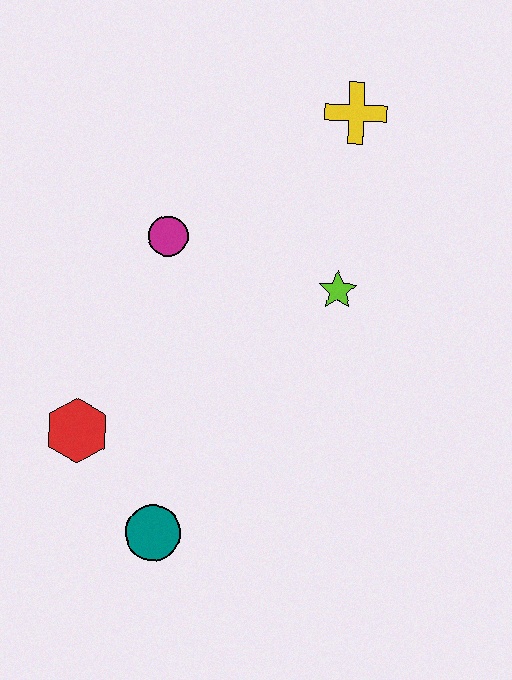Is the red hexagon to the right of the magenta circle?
No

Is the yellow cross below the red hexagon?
No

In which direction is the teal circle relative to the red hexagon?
The teal circle is below the red hexagon.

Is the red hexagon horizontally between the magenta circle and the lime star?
No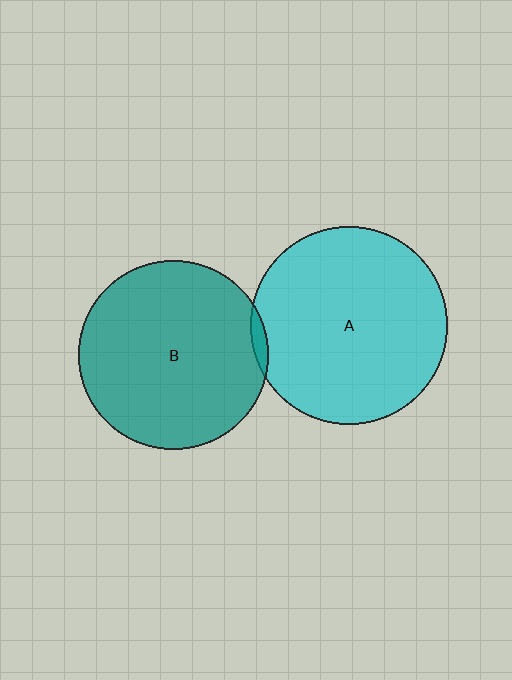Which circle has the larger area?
Circle A (cyan).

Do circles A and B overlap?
Yes.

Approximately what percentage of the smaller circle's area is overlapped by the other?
Approximately 5%.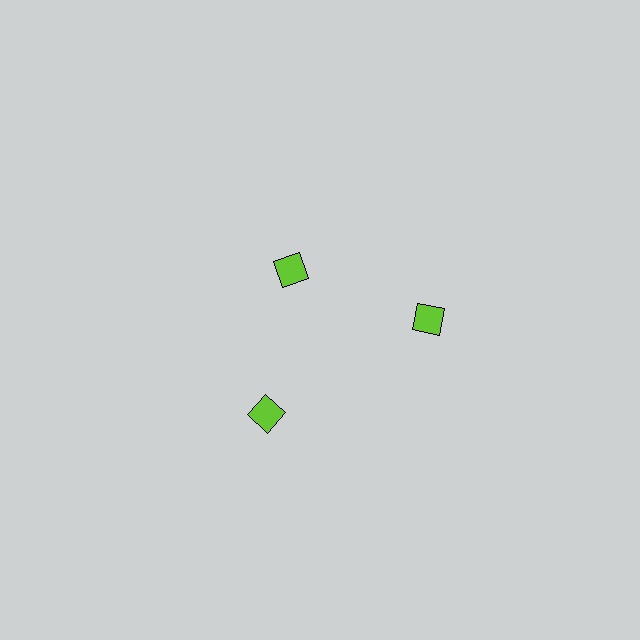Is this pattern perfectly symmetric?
No. The 3 lime diamonds are arranged in a ring, but one element near the 11 o'clock position is pulled inward toward the center, breaking the 3-fold rotational symmetry.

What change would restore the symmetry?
The symmetry would be restored by moving it outward, back onto the ring so that all 3 diamonds sit at equal angles and equal distance from the center.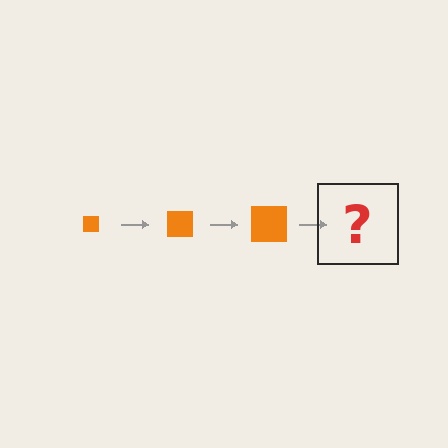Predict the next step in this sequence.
The next step is an orange square, larger than the previous one.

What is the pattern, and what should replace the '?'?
The pattern is that the square gets progressively larger each step. The '?' should be an orange square, larger than the previous one.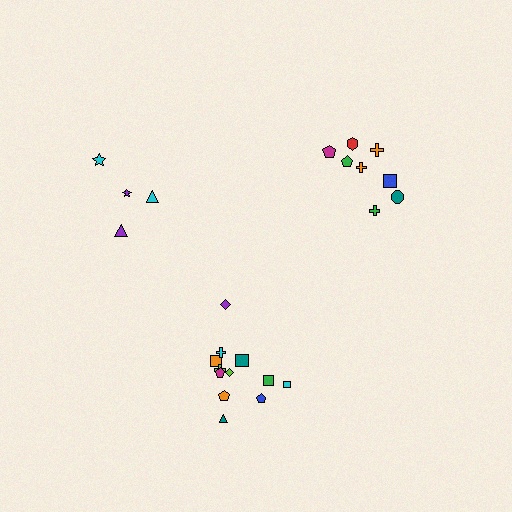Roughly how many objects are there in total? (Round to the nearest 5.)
Roughly 25 objects in total.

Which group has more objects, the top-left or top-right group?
The top-right group.